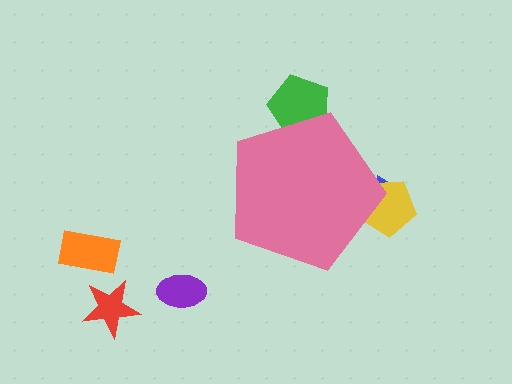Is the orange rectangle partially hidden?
No, the orange rectangle is fully visible.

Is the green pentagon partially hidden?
Yes, the green pentagon is partially hidden behind the pink pentagon.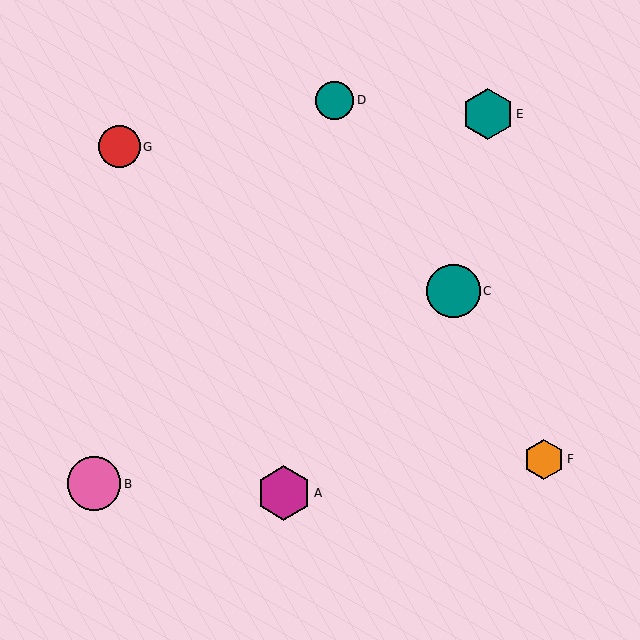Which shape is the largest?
The magenta hexagon (labeled A) is the largest.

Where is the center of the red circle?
The center of the red circle is at (119, 147).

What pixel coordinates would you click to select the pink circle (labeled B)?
Click at (94, 484) to select the pink circle B.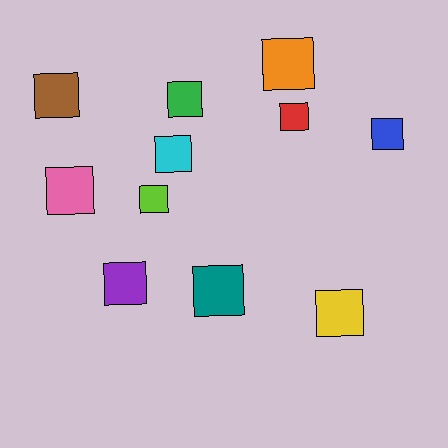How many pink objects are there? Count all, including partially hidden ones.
There is 1 pink object.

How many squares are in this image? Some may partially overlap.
There are 11 squares.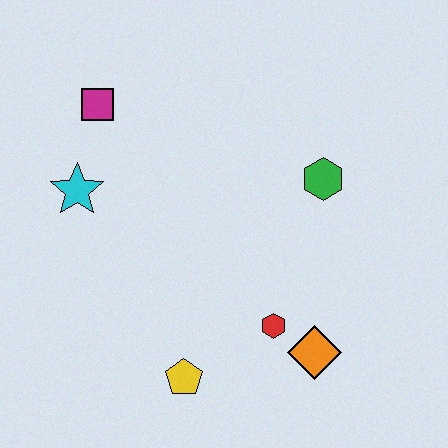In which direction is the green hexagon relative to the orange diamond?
The green hexagon is above the orange diamond.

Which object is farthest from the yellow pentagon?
The magenta square is farthest from the yellow pentagon.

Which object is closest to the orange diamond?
The red hexagon is closest to the orange diamond.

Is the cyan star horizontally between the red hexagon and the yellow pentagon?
No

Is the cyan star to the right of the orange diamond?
No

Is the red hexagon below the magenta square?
Yes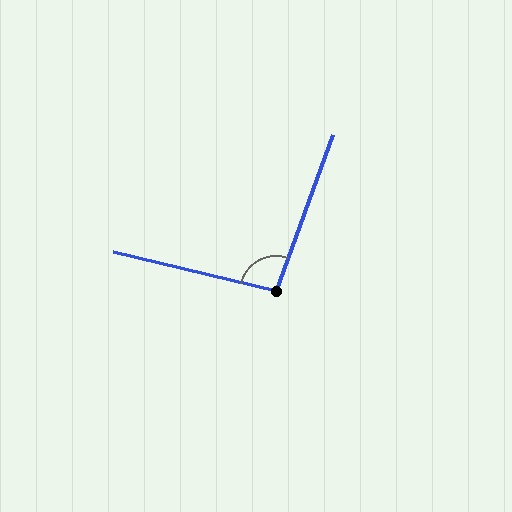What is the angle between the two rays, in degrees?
Approximately 97 degrees.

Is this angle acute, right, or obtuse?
It is obtuse.